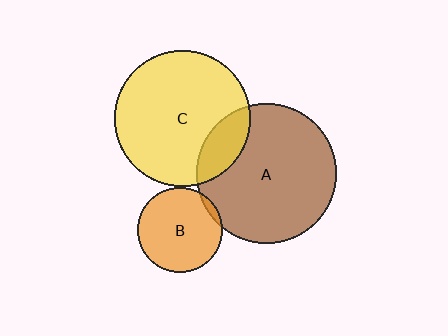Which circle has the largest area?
Circle A (brown).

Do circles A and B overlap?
Yes.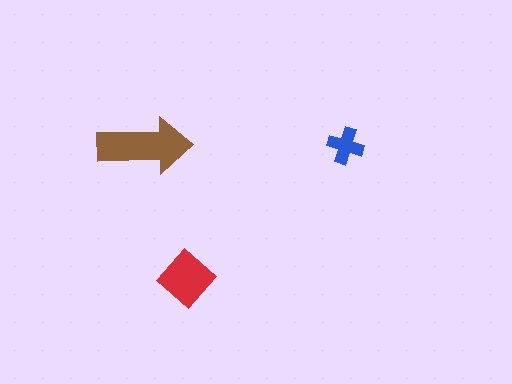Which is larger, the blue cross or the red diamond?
The red diamond.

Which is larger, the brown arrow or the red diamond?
The brown arrow.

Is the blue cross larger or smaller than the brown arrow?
Smaller.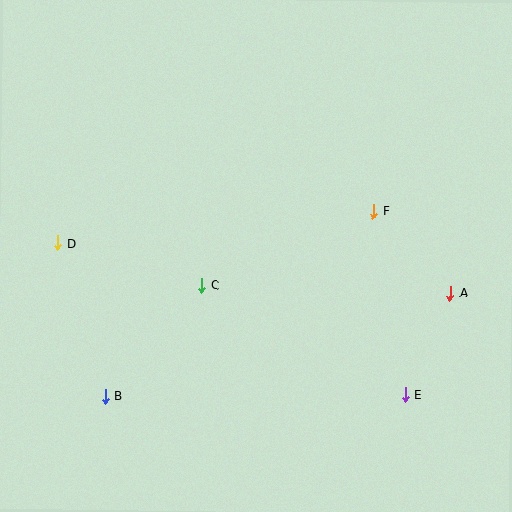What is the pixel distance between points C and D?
The distance between C and D is 150 pixels.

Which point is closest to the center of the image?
Point C at (201, 286) is closest to the center.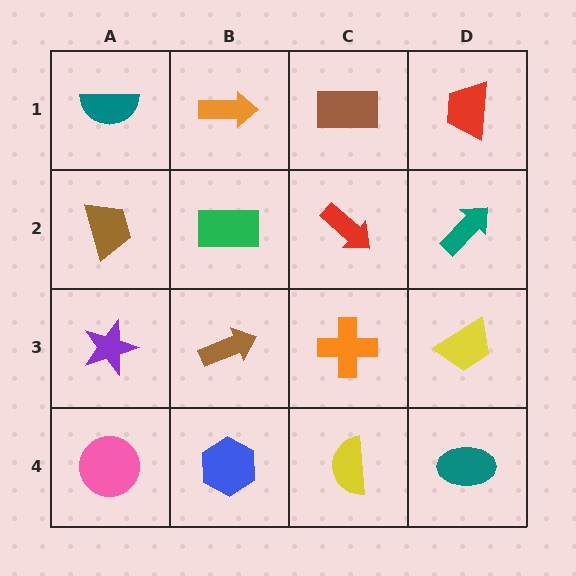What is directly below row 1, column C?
A red arrow.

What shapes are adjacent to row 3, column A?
A brown trapezoid (row 2, column A), a pink circle (row 4, column A), a brown arrow (row 3, column B).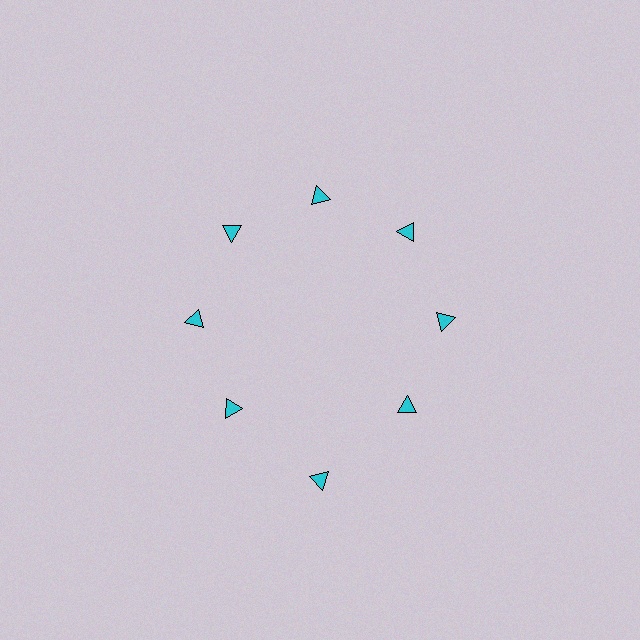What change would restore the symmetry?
The symmetry would be restored by moving it inward, back onto the ring so that all 8 triangles sit at equal angles and equal distance from the center.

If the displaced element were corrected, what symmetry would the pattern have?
It would have 8-fold rotational symmetry — the pattern would map onto itself every 45 degrees.